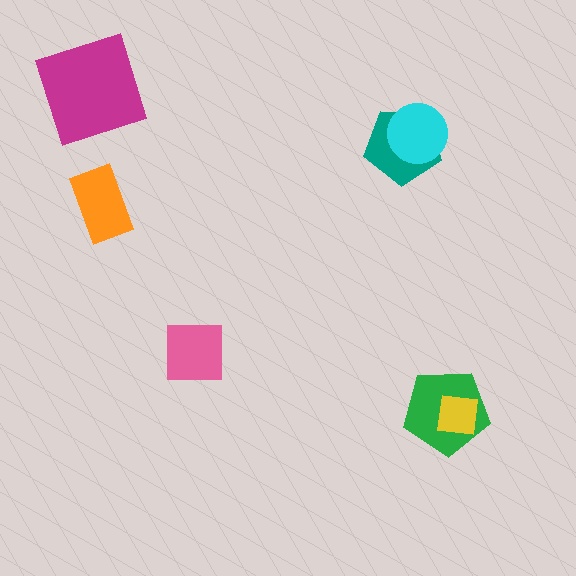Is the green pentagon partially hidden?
Yes, it is partially covered by another shape.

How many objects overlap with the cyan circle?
1 object overlaps with the cyan circle.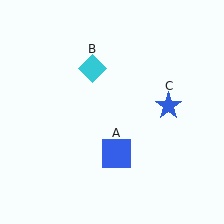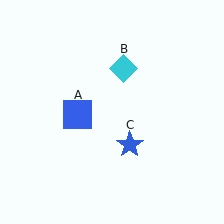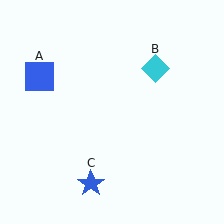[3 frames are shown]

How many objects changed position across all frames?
3 objects changed position: blue square (object A), cyan diamond (object B), blue star (object C).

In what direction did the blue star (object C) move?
The blue star (object C) moved down and to the left.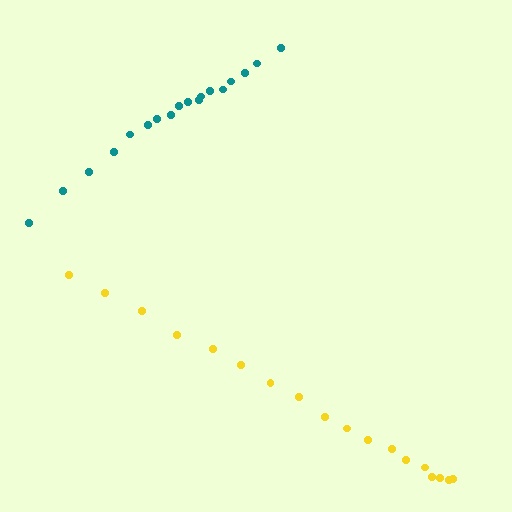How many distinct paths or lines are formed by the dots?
There are 2 distinct paths.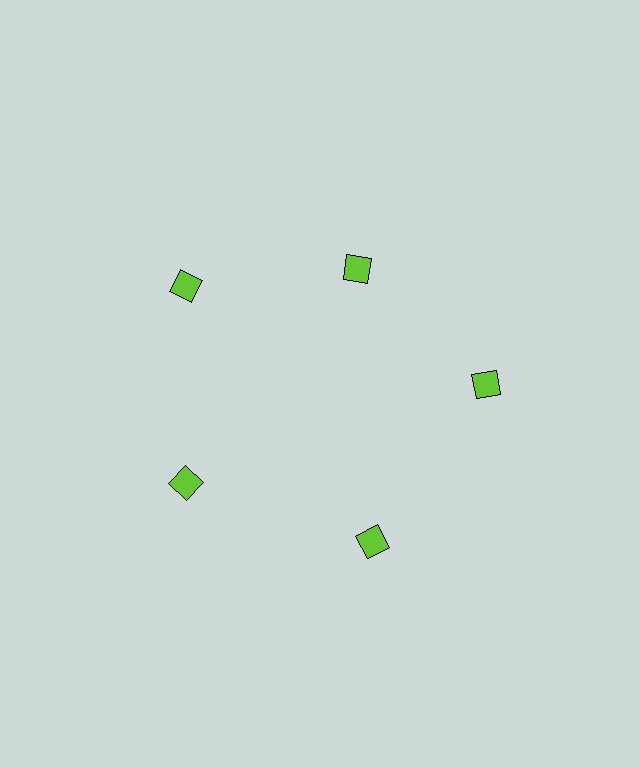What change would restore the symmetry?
The symmetry would be restored by moving it outward, back onto the ring so that all 5 squares sit at equal angles and equal distance from the center.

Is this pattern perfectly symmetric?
No. The 5 lime squares are arranged in a ring, but one element near the 1 o'clock position is pulled inward toward the center, breaking the 5-fold rotational symmetry.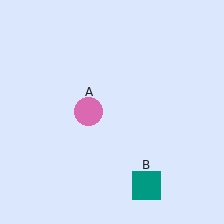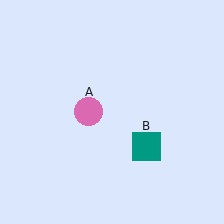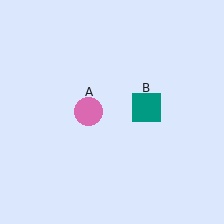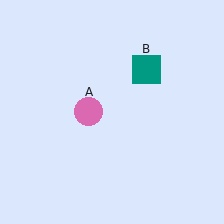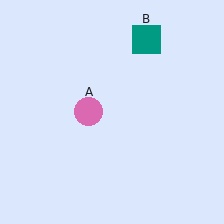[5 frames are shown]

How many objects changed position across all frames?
1 object changed position: teal square (object B).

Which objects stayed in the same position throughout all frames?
Pink circle (object A) remained stationary.